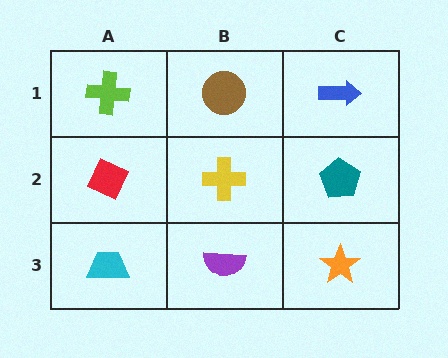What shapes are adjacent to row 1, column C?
A teal pentagon (row 2, column C), a brown circle (row 1, column B).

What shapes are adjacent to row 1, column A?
A red diamond (row 2, column A), a brown circle (row 1, column B).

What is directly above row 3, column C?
A teal pentagon.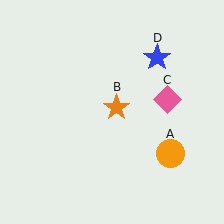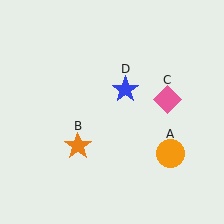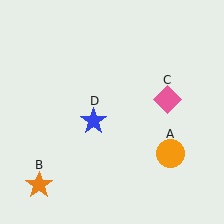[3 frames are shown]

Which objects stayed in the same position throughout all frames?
Orange circle (object A) and pink diamond (object C) remained stationary.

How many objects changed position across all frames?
2 objects changed position: orange star (object B), blue star (object D).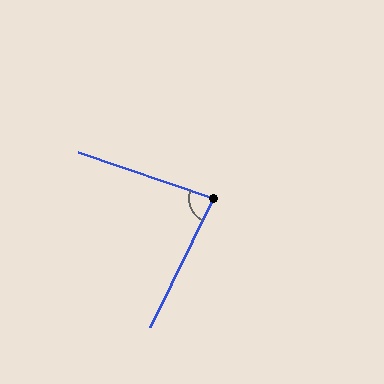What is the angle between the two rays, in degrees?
Approximately 83 degrees.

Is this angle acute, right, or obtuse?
It is acute.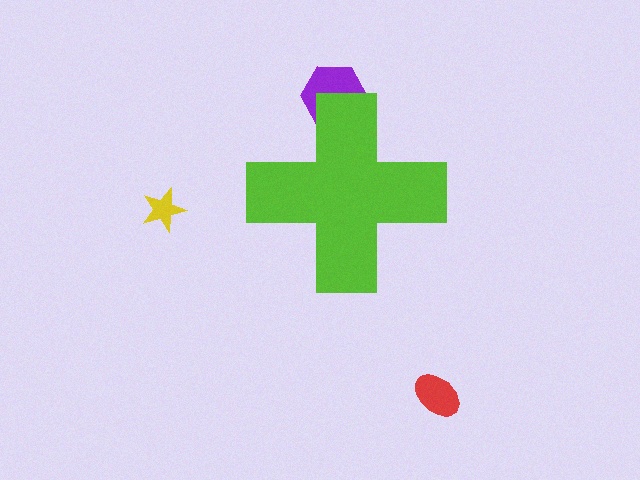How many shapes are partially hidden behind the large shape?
1 shape is partially hidden.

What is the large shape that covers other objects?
A lime cross.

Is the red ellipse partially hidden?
No, the red ellipse is fully visible.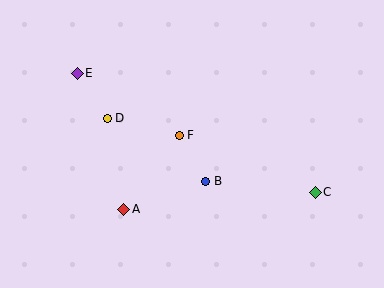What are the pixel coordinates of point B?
Point B is at (206, 181).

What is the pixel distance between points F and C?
The distance between F and C is 148 pixels.